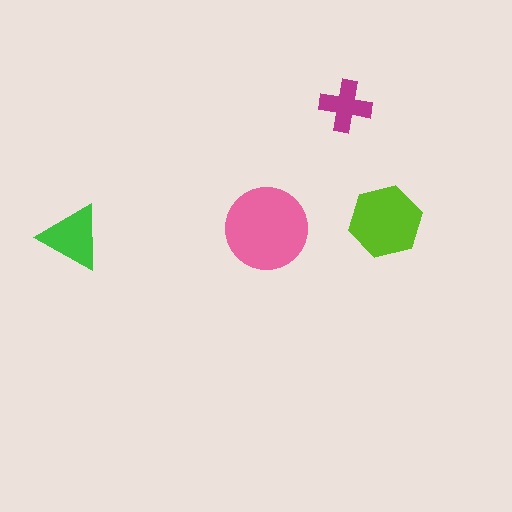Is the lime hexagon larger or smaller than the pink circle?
Smaller.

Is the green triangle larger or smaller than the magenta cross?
Larger.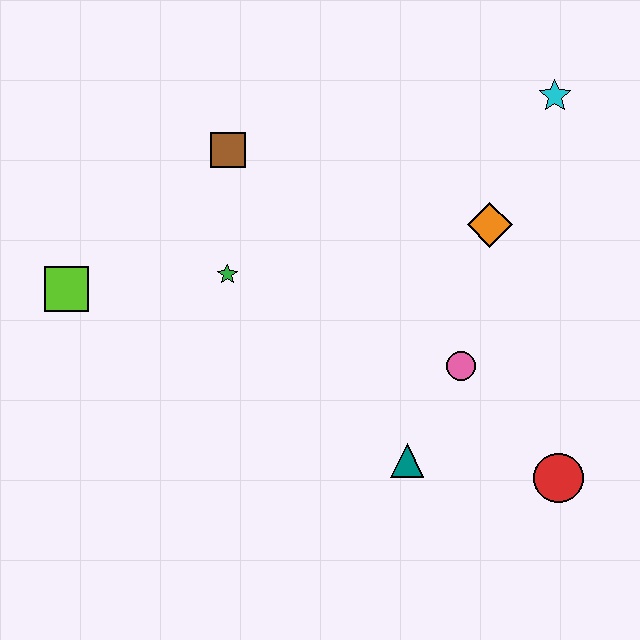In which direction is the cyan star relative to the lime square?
The cyan star is to the right of the lime square.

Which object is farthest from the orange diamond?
The lime square is farthest from the orange diamond.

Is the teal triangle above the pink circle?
No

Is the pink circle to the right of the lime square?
Yes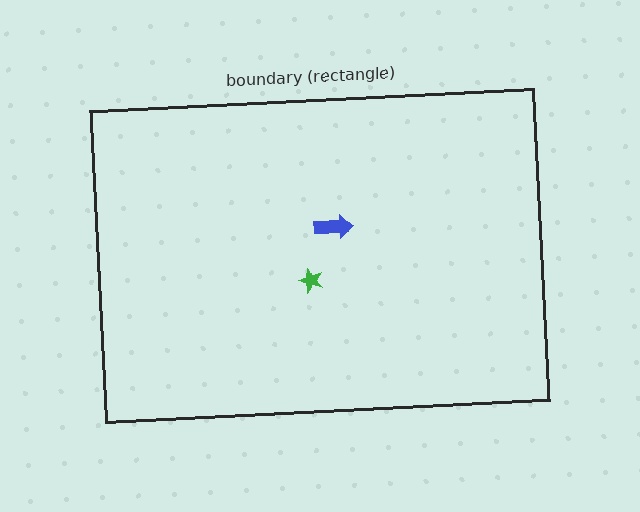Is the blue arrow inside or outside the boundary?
Inside.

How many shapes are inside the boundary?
2 inside, 0 outside.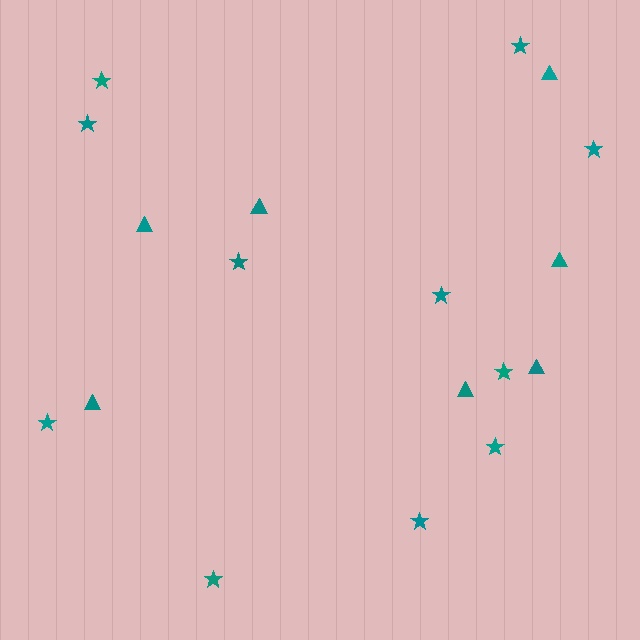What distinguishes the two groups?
There are 2 groups: one group of triangles (7) and one group of stars (11).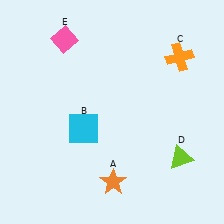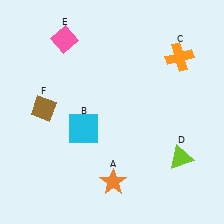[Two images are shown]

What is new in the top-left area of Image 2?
A brown diamond (F) was added in the top-left area of Image 2.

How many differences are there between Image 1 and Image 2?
There is 1 difference between the two images.